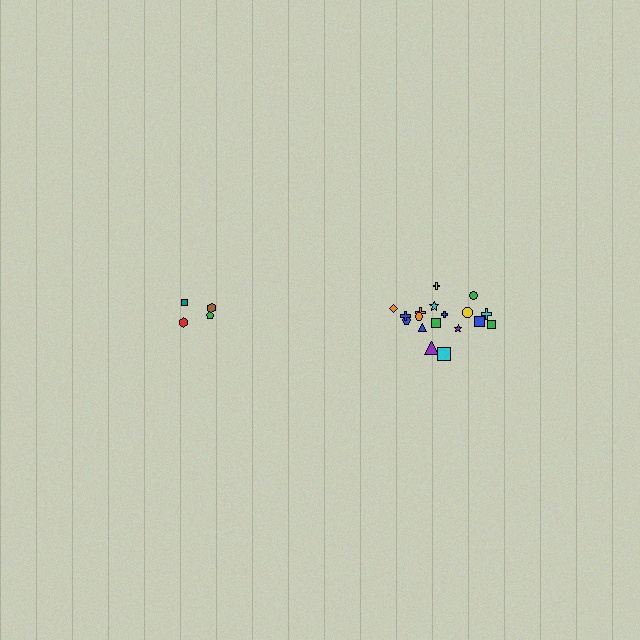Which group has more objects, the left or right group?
The right group.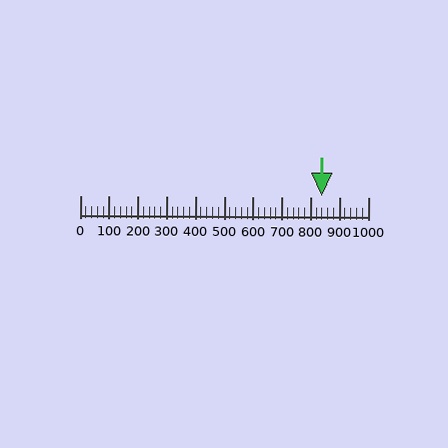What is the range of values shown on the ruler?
The ruler shows values from 0 to 1000.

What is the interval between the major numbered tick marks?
The major tick marks are spaced 100 units apart.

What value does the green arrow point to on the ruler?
The green arrow points to approximately 840.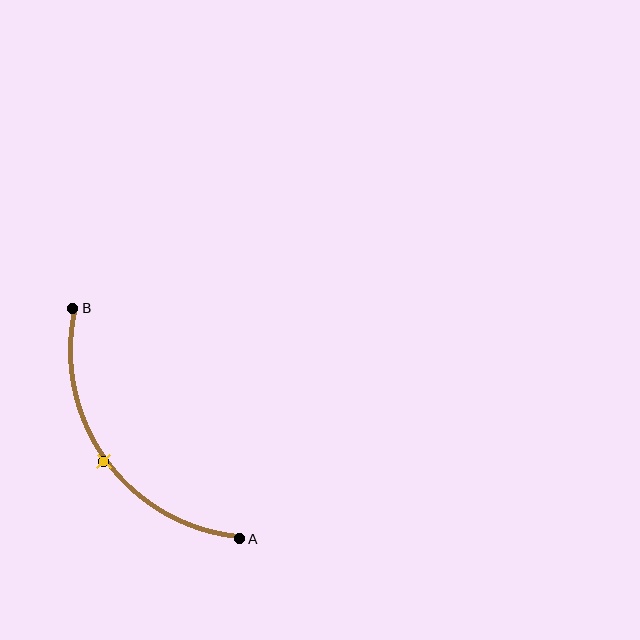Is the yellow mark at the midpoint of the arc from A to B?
Yes. The yellow mark lies on the arc at equal arc-length from both A and B — it is the arc midpoint.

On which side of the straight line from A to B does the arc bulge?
The arc bulges below and to the left of the straight line connecting A and B.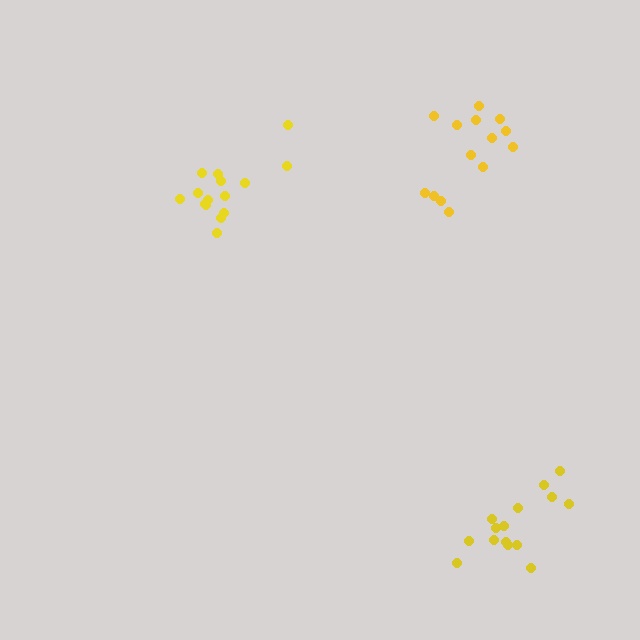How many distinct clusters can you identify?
There are 3 distinct clusters.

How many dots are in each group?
Group 1: 15 dots, Group 2: 14 dots, Group 3: 15 dots (44 total).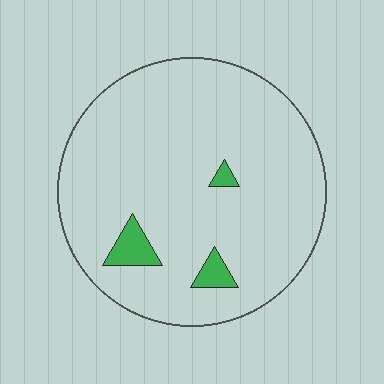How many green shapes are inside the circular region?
3.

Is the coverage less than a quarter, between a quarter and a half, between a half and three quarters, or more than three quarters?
Less than a quarter.